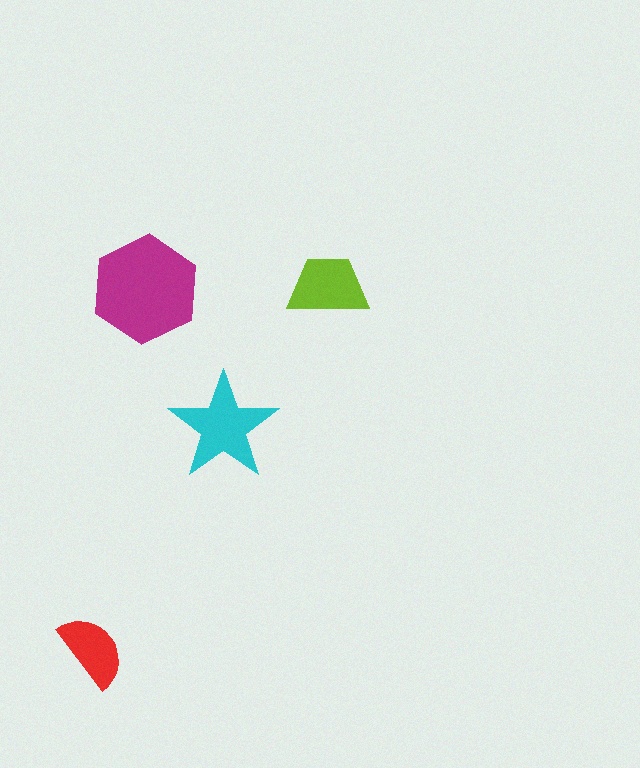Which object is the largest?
The magenta hexagon.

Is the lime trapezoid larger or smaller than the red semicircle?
Larger.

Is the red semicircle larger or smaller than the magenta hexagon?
Smaller.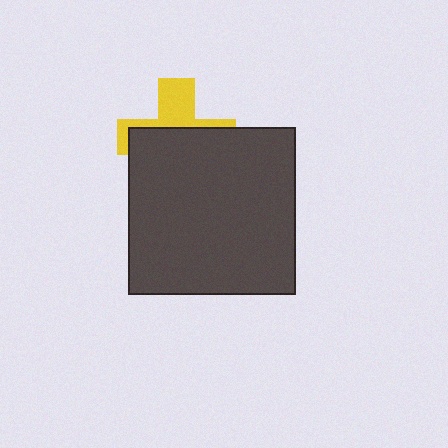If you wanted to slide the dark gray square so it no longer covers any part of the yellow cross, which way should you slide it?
Slide it down — that is the most direct way to separate the two shapes.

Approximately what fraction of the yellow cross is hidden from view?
Roughly 62% of the yellow cross is hidden behind the dark gray square.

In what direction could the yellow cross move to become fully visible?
The yellow cross could move up. That would shift it out from behind the dark gray square entirely.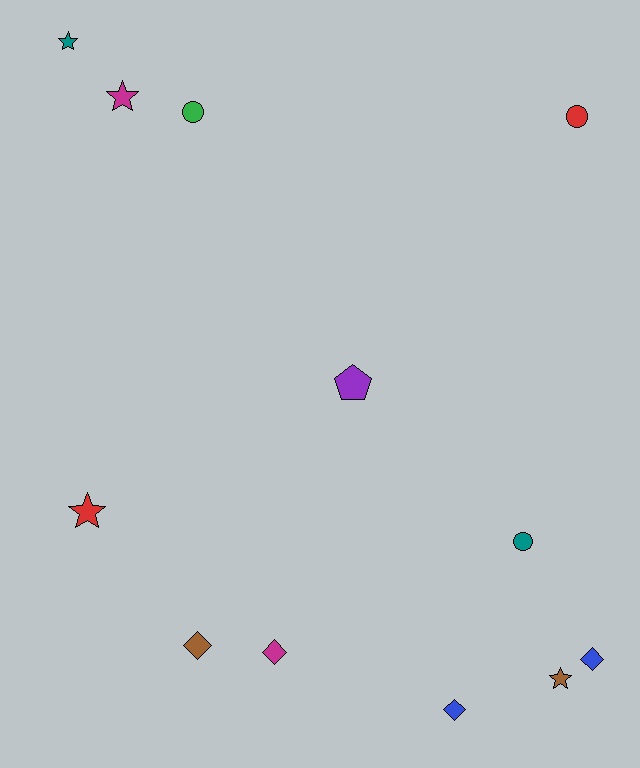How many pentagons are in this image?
There is 1 pentagon.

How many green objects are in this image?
There is 1 green object.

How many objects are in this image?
There are 12 objects.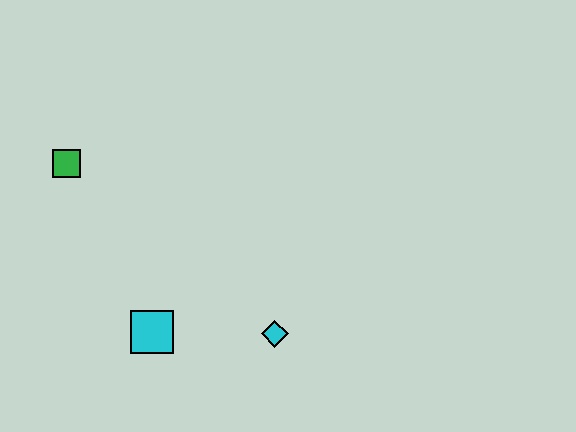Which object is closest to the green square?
The cyan square is closest to the green square.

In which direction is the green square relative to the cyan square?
The green square is above the cyan square.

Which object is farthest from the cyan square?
The green square is farthest from the cyan square.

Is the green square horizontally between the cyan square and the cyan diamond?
No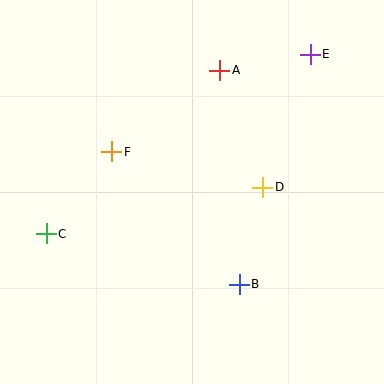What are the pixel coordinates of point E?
Point E is at (310, 54).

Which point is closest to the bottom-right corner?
Point B is closest to the bottom-right corner.